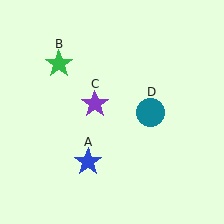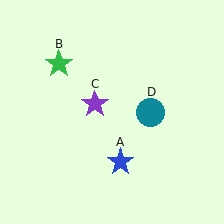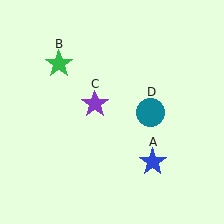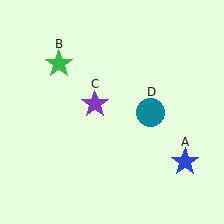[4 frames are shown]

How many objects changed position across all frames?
1 object changed position: blue star (object A).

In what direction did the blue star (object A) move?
The blue star (object A) moved right.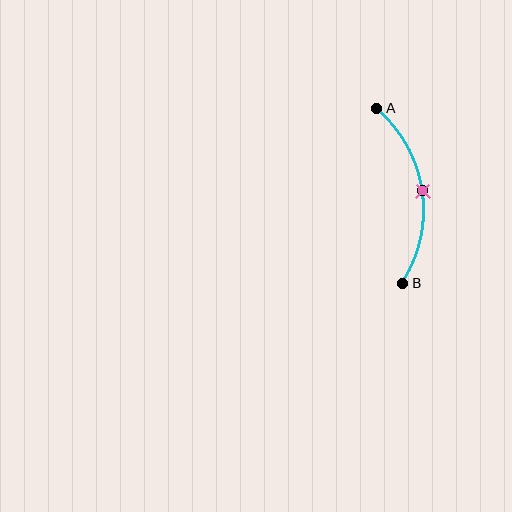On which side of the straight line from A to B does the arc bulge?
The arc bulges to the right of the straight line connecting A and B.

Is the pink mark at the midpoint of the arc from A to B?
Yes. The pink mark lies on the arc at equal arc-length from both A and B — it is the arc midpoint.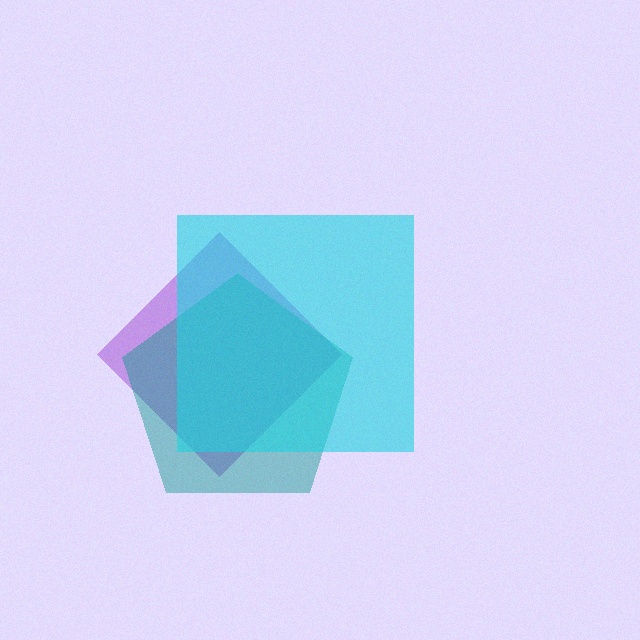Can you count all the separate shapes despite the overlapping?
Yes, there are 3 separate shapes.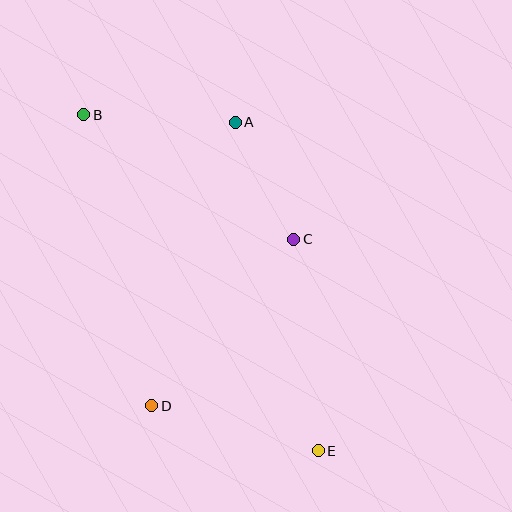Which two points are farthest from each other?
Points B and E are farthest from each other.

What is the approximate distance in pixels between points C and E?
The distance between C and E is approximately 213 pixels.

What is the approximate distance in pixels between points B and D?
The distance between B and D is approximately 299 pixels.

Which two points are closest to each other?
Points A and C are closest to each other.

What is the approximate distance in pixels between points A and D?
The distance between A and D is approximately 296 pixels.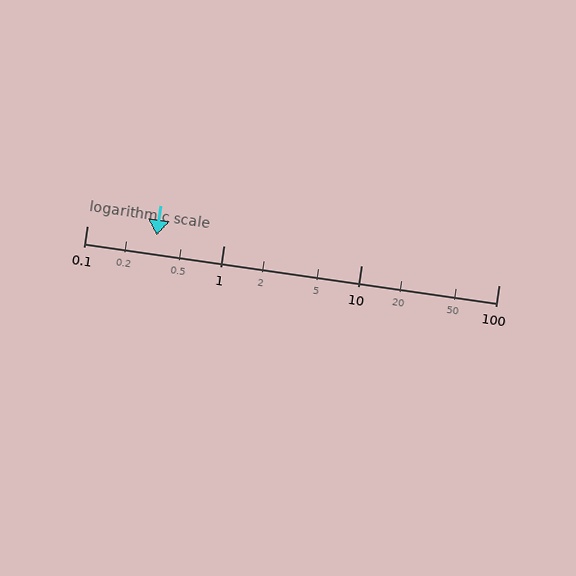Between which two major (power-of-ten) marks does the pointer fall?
The pointer is between 0.1 and 1.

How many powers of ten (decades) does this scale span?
The scale spans 3 decades, from 0.1 to 100.